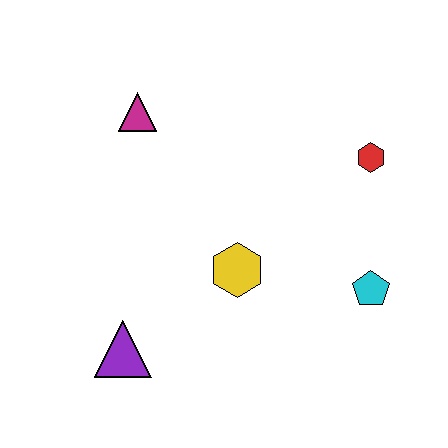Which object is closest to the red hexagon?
The cyan pentagon is closest to the red hexagon.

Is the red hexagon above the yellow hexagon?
Yes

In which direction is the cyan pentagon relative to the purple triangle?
The cyan pentagon is to the right of the purple triangle.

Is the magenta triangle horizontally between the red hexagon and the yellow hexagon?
No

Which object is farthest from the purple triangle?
The red hexagon is farthest from the purple triangle.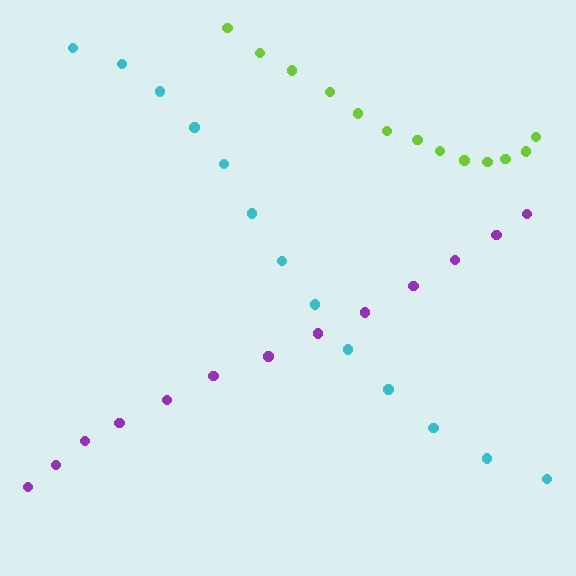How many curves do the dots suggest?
There are 3 distinct paths.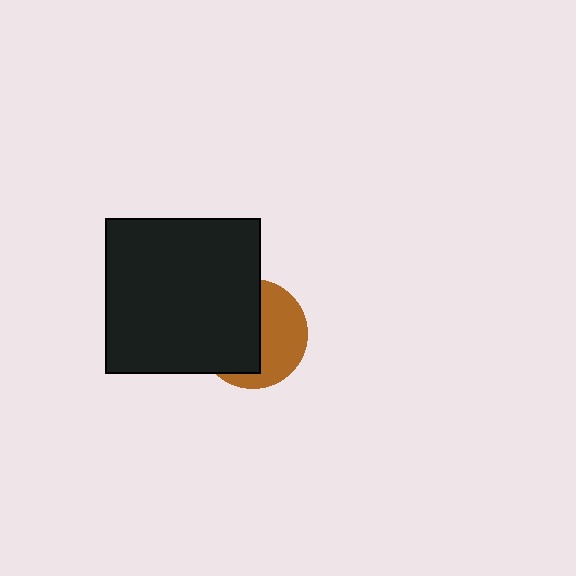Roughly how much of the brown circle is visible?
About half of it is visible (roughly 46%).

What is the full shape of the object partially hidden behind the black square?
The partially hidden object is a brown circle.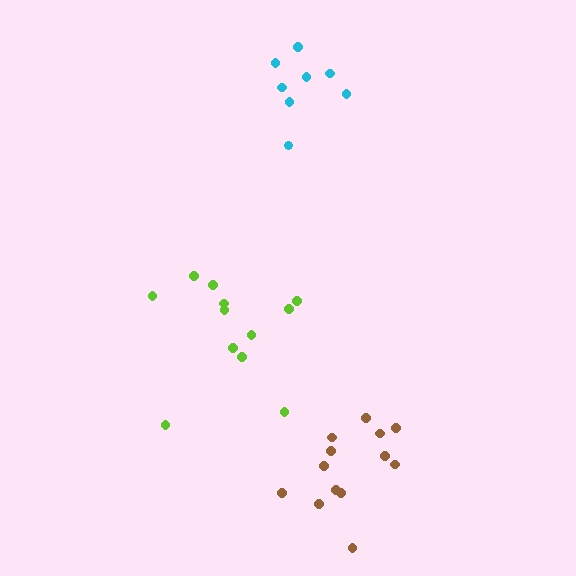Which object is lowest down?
The brown cluster is bottommost.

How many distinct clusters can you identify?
There are 3 distinct clusters.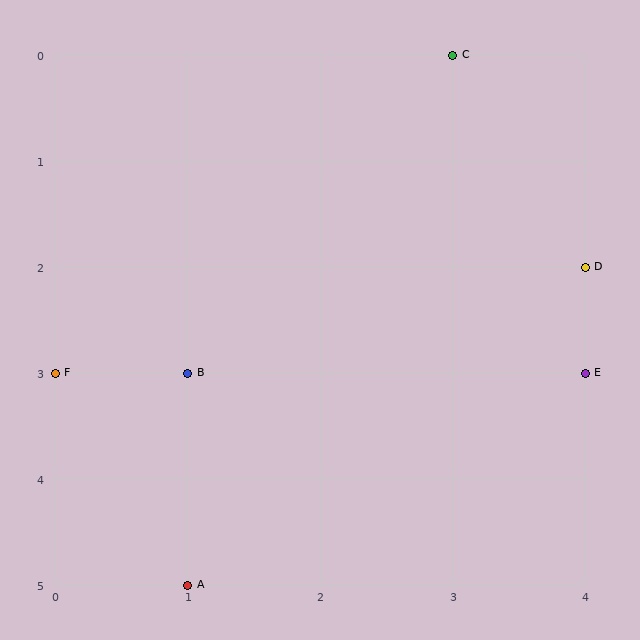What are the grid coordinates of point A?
Point A is at grid coordinates (1, 5).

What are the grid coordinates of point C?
Point C is at grid coordinates (3, 0).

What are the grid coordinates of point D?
Point D is at grid coordinates (4, 2).